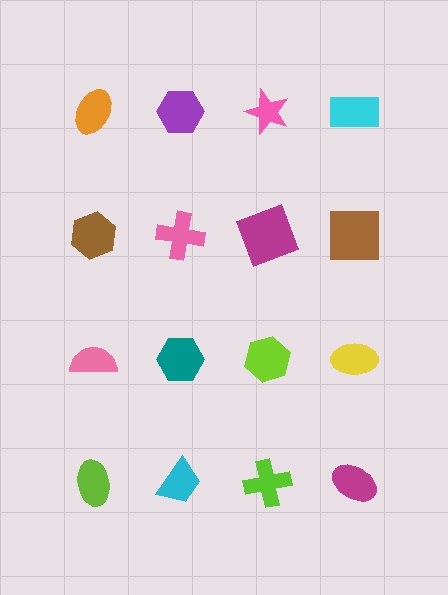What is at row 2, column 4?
A brown square.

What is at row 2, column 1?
A brown hexagon.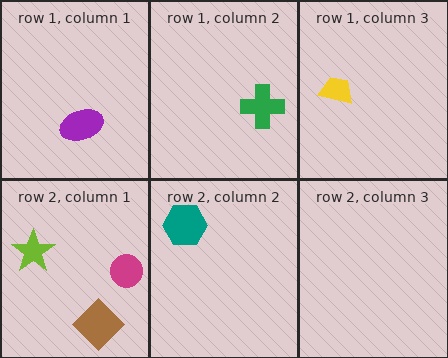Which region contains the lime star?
The row 2, column 1 region.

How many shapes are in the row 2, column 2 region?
1.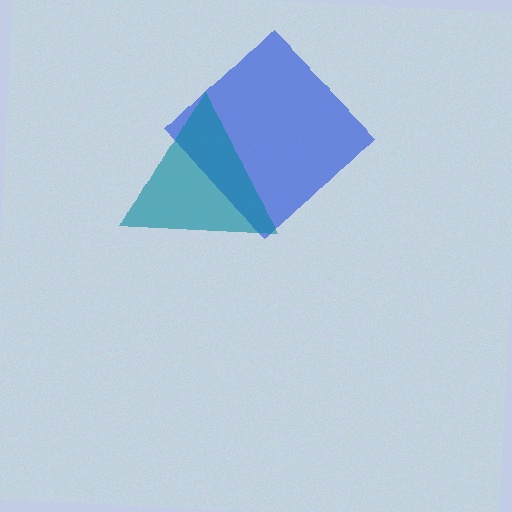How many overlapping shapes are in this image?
There are 2 overlapping shapes in the image.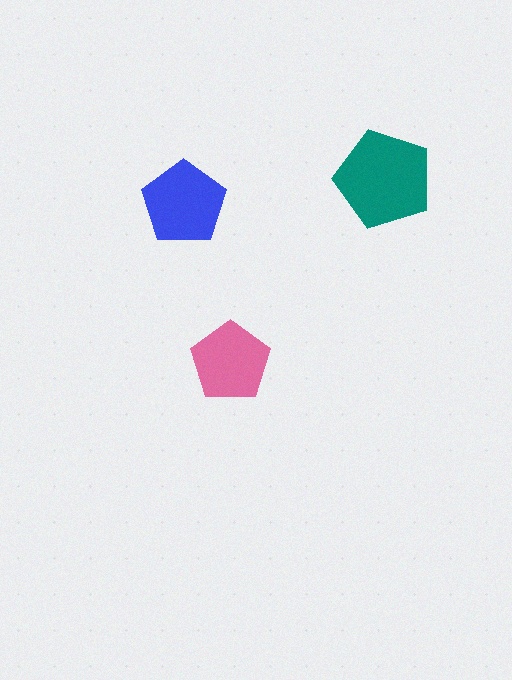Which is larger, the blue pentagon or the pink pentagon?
The blue one.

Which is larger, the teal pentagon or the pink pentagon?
The teal one.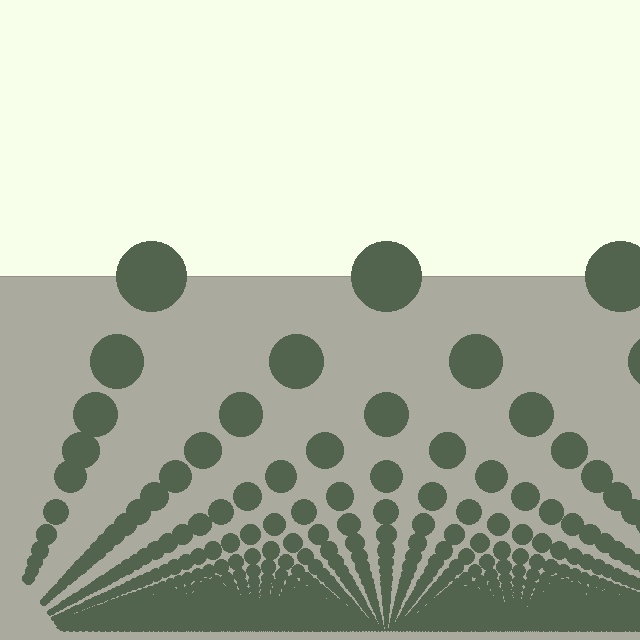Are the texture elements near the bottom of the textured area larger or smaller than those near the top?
Smaller. The gradient is inverted — elements near the bottom are smaller and denser.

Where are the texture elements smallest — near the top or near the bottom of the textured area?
Near the bottom.